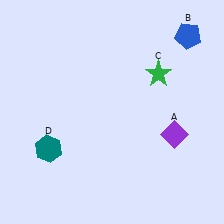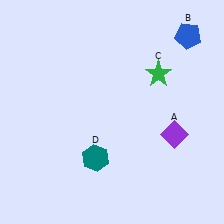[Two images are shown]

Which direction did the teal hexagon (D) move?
The teal hexagon (D) moved right.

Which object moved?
The teal hexagon (D) moved right.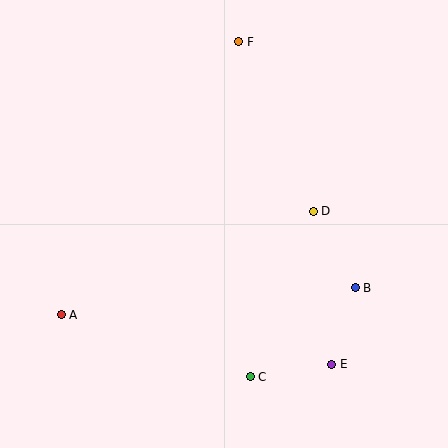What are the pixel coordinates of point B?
Point B is at (355, 288).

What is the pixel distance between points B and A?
The distance between B and A is 295 pixels.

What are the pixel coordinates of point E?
Point E is at (332, 364).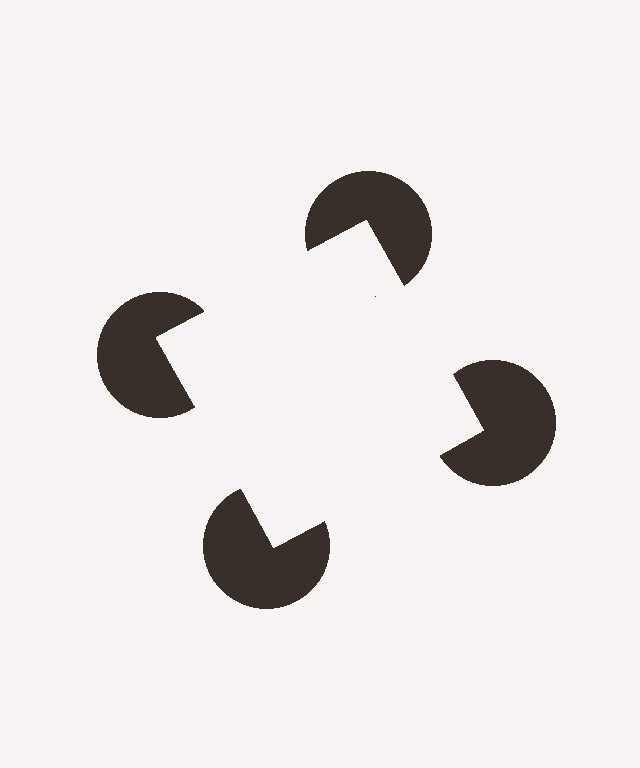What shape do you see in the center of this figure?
An illusory square — its edges are inferred from the aligned wedge cuts in the pac-man discs, not physically drawn.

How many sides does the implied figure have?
4 sides.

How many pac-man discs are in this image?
There are 4 — one at each vertex of the illusory square.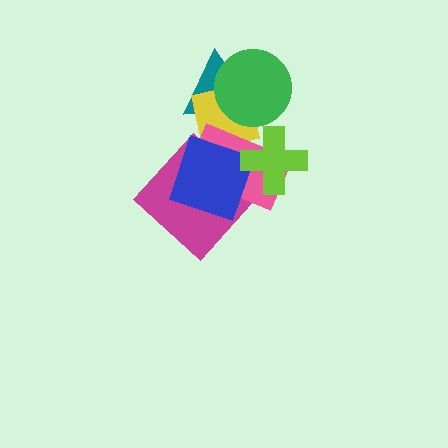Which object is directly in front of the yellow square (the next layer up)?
The green circle is directly in front of the yellow square.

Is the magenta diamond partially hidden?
Yes, it is partially covered by another shape.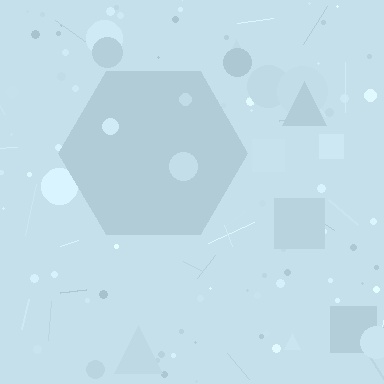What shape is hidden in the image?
A hexagon is hidden in the image.